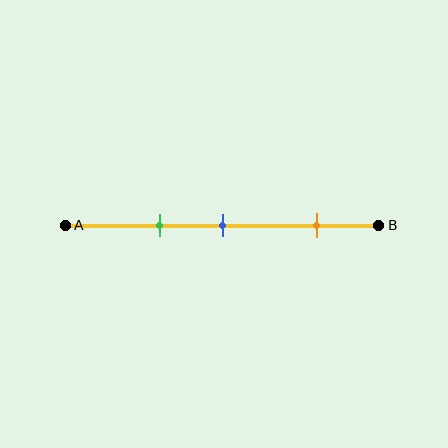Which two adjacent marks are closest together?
The green and blue marks are the closest adjacent pair.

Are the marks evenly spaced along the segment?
No, the marks are not evenly spaced.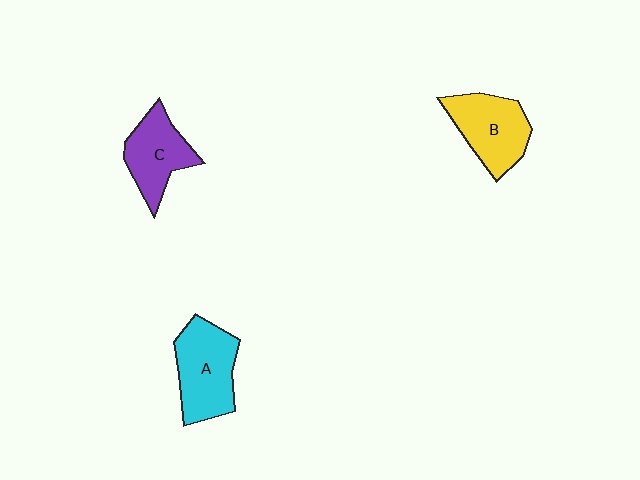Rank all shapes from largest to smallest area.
From largest to smallest: A (cyan), B (yellow), C (purple).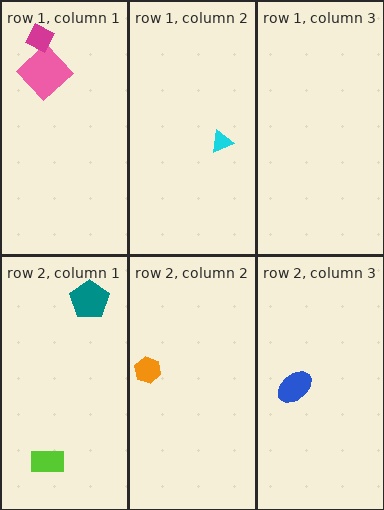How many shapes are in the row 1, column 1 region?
2.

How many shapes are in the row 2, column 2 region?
1.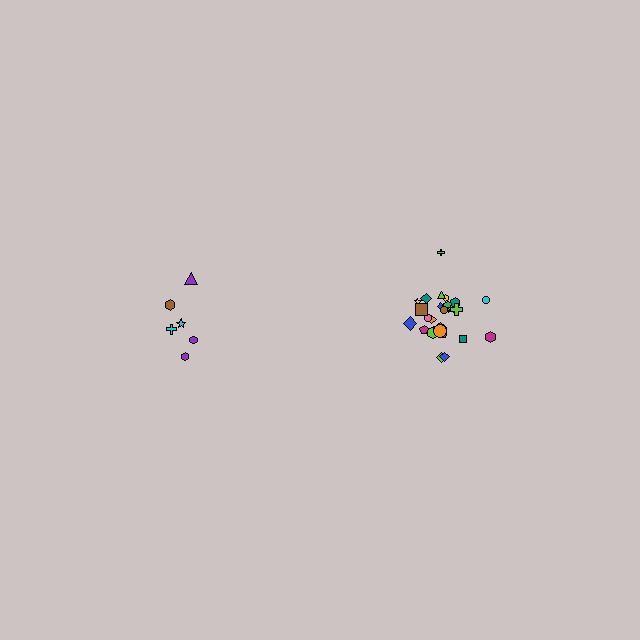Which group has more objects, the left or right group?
The right group.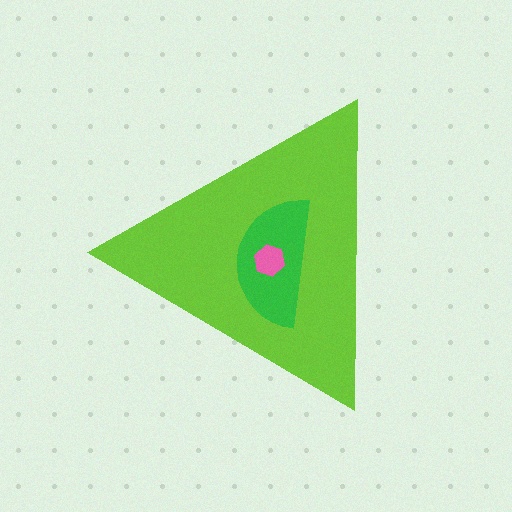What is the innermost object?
The pink hexagon.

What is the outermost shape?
The lime triangle.